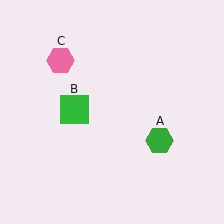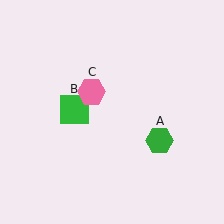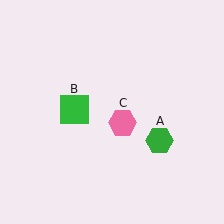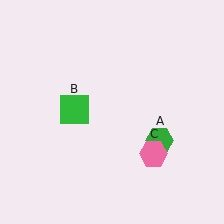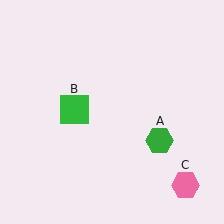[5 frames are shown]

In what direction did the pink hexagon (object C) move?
The pink hexagon (object C) moved down and to the right.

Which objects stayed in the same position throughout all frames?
Green hexagon (object A) and green square (object B) remained stationary.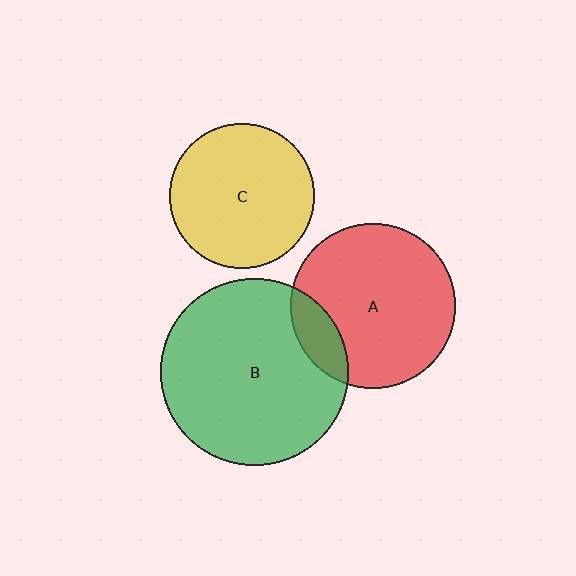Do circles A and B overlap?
Yes.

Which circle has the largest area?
Circle B (green).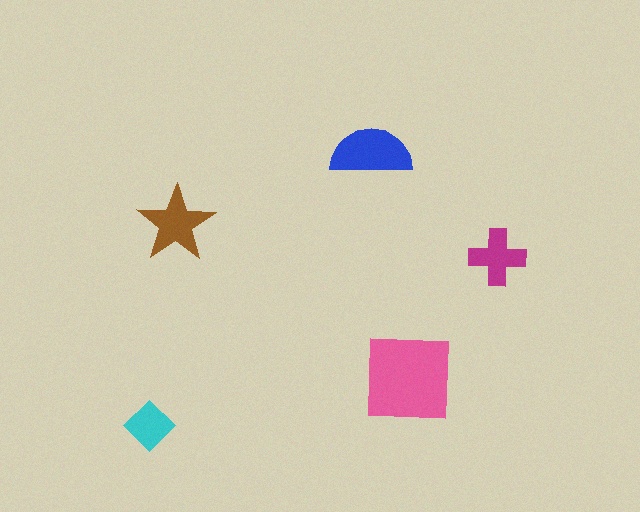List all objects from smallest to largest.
The cyan diamond, the magenta cross, the brown star, the blue semicircle, the pink square.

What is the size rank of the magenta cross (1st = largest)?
4th.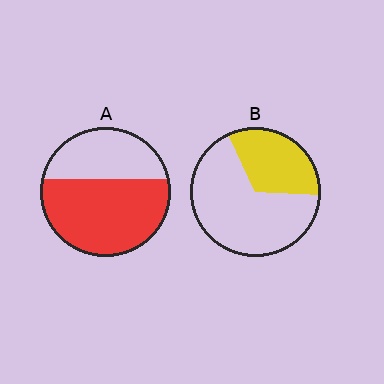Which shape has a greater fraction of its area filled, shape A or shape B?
Shape A.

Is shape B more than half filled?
No.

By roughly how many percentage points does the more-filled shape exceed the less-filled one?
By roughly 30 percentage points (A over B).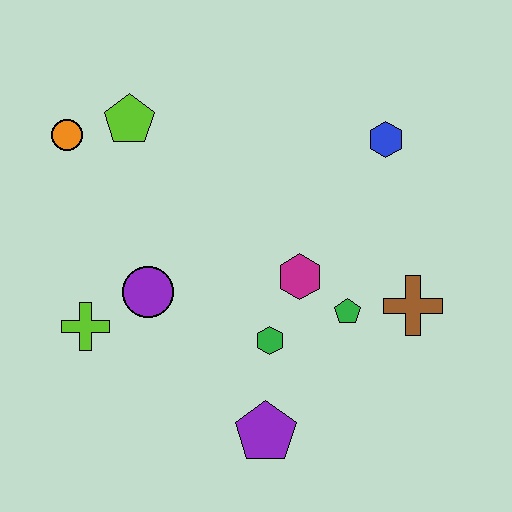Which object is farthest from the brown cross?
The orange circle is farthest from the brown cross.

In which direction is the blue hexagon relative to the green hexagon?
The blue hexagon is above the green hexagon.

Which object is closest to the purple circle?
The lime cross is closest to the purple circle.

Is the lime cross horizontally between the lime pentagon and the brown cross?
No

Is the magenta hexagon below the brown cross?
No